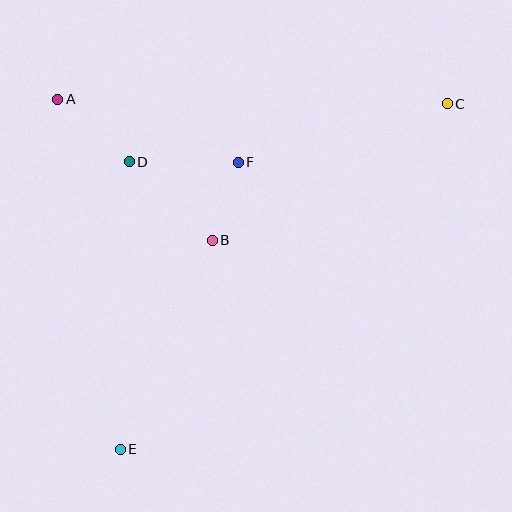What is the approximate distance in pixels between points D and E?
The distance between D and E is approximately 288 pixels.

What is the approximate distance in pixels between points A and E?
The distance between A and E is approximately 356 pixels.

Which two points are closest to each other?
Points B and F are closest to each other.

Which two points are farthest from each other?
Points C and E are farthest from each other.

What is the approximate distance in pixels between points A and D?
The distance between A and D is approximately 95 pixels.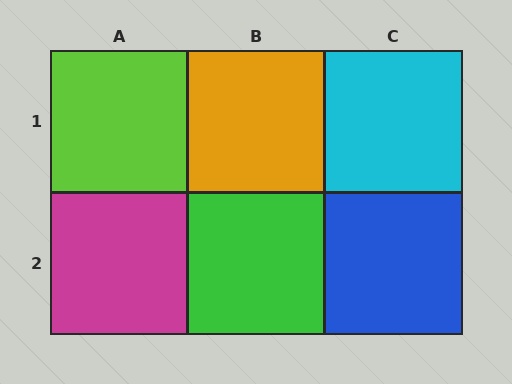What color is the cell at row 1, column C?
Cyan.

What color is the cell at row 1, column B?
Orange.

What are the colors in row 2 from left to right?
Magenta, green, blue.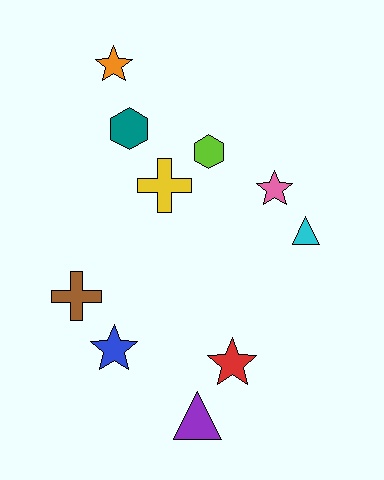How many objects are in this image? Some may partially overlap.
There are 10 objects.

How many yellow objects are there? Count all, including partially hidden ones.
There is 1 yellow object.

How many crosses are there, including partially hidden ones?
There are 2 crosses.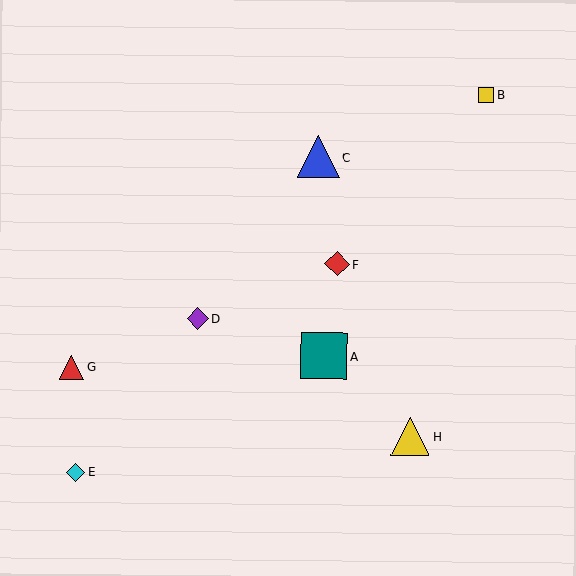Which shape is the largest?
The teal square (labeled A) is the largest.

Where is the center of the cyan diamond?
The center of the cyan diamond is at (76, 472).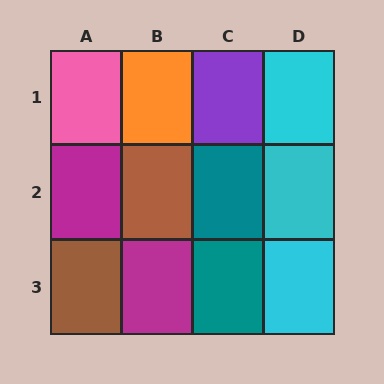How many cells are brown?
2 cells are brown.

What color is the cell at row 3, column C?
Teal.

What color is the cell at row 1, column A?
Pink.